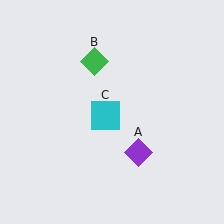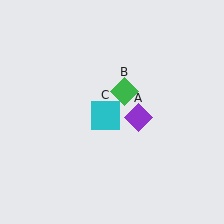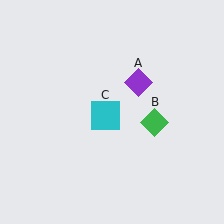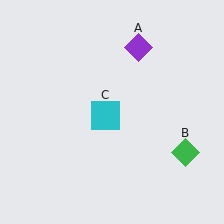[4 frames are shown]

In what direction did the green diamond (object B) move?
The green diamond (object B) moved down and to the right.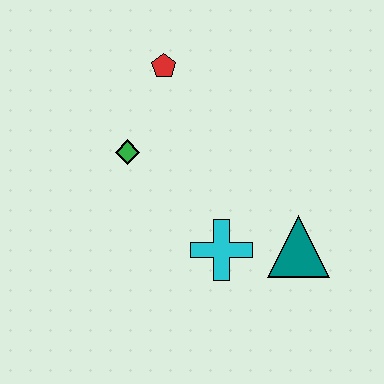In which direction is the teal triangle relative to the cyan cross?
The teal triangle is to the right of the cyan cross.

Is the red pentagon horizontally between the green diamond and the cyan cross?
Yes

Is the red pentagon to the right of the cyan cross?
No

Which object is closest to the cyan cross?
The teal triangle is closest to the cyan cross.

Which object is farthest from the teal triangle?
The red pentagon is farthest from the teal triangle.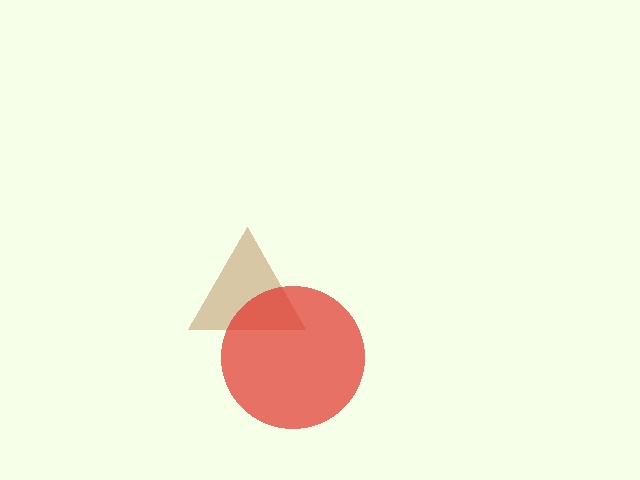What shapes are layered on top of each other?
The layered shapes are: a brown triangle, a red circle.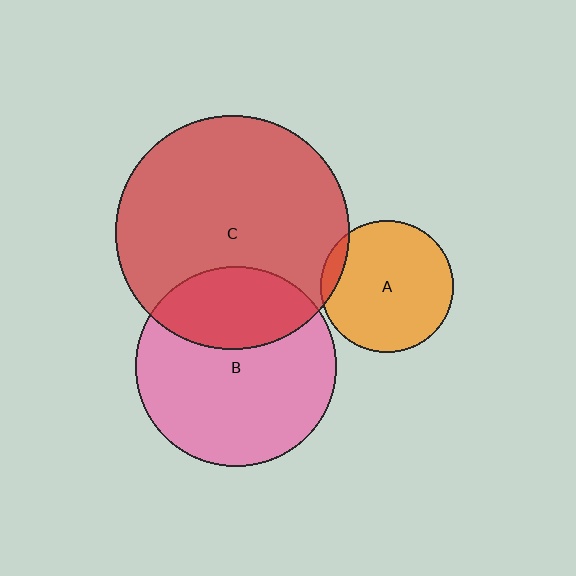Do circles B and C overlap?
Yes.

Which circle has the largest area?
Circle C (red).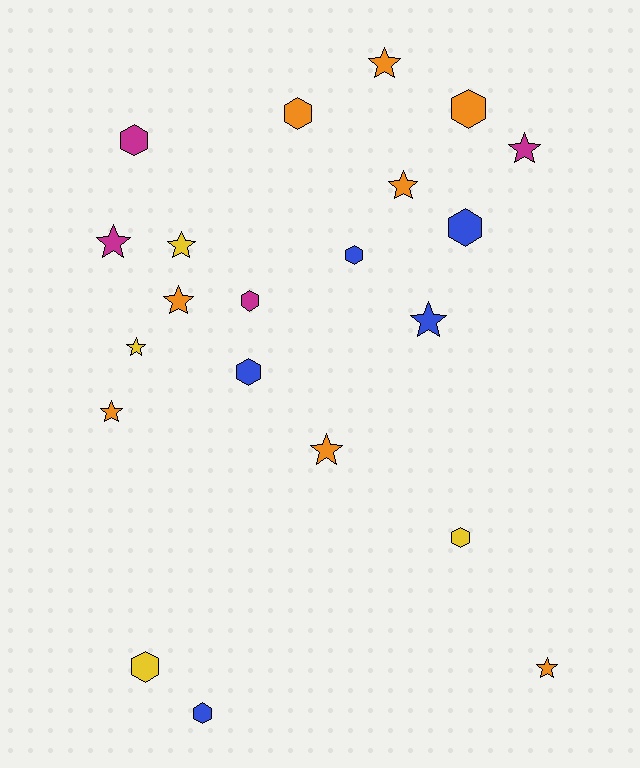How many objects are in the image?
There are 21 objects.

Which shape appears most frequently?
Star, with 11 objects.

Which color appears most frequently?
Orange, with 8 objects.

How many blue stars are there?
There is 1 blue star.